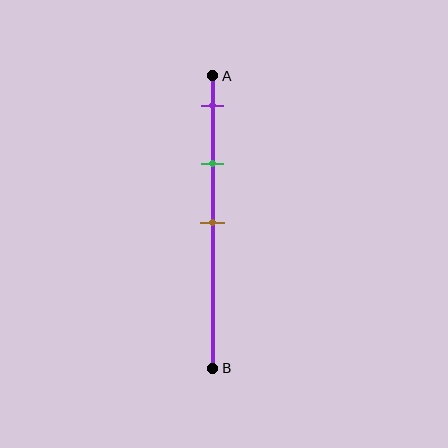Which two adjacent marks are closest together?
The purple and green marks are the closest adjacent pair.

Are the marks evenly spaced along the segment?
Yes, the marks are approximately evenly spaced.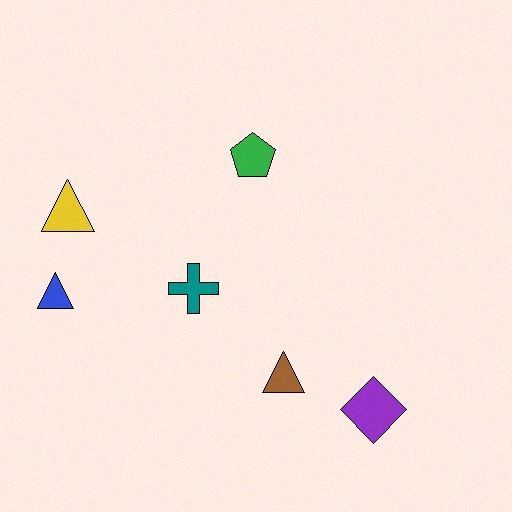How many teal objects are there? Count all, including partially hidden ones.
There is 1 teal object.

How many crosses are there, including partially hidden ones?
There is 1 cross.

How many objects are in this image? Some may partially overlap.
There are 6 objects.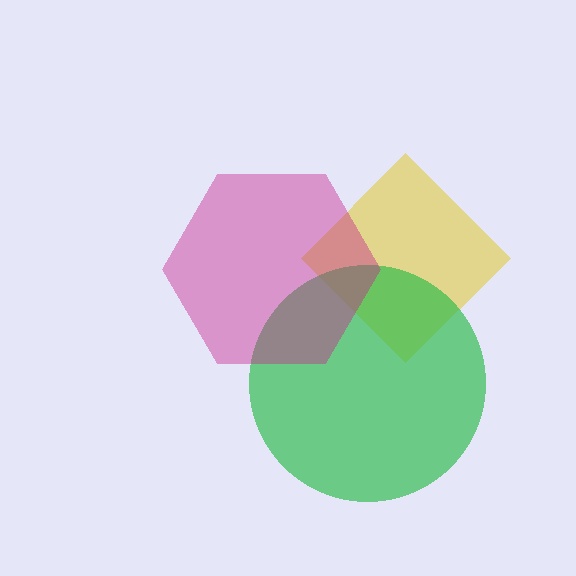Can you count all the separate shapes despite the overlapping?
Yes, there are 3 separate shapes.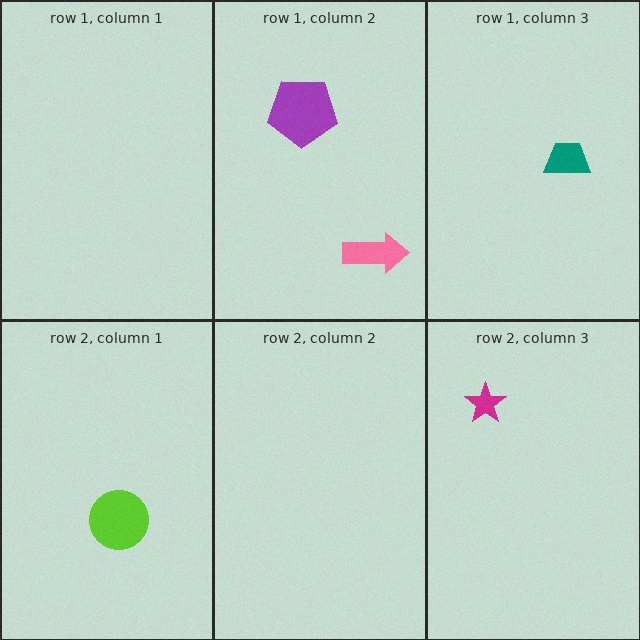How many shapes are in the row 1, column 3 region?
1.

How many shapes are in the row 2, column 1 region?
1.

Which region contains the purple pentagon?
The row 1, column 2 region.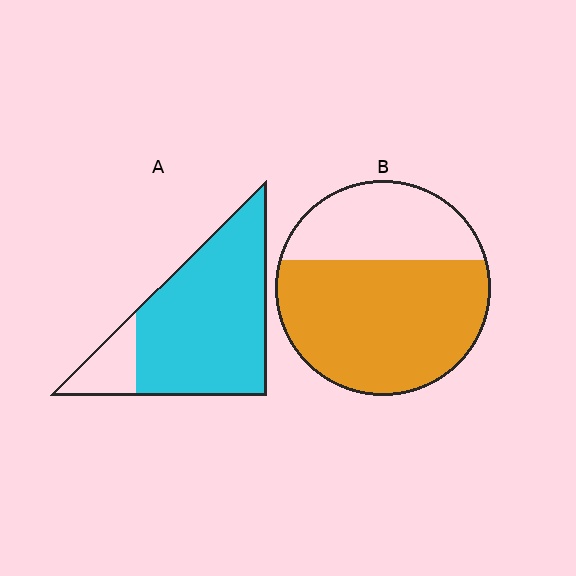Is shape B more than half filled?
Yes.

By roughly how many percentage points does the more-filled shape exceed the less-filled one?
By roughly 20 percentage points (A over B).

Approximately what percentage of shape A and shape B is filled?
A is approximately 85% and B is approximately 65%.